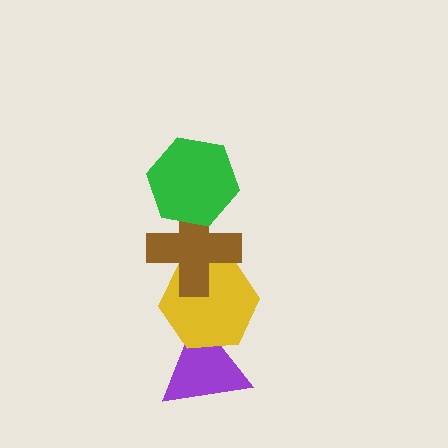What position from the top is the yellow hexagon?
The yellow hexagon is 3rd from the top.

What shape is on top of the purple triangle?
The yellow hexagon is on top of the purple triangle.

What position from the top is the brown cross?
The brown cross is 2nd from the top.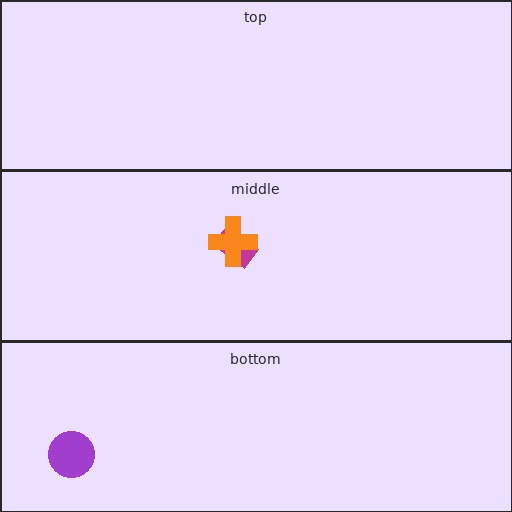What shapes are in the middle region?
The magenta rectangle, the orange cross.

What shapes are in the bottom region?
The purple circle.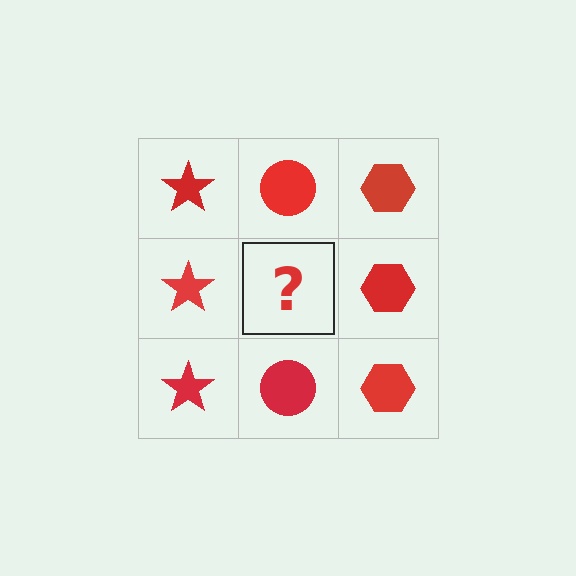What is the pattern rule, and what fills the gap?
The rule is that each column has a consistent shape. The gap should be filled with a red circle.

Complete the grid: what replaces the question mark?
The question mark should be replaced with a red circle.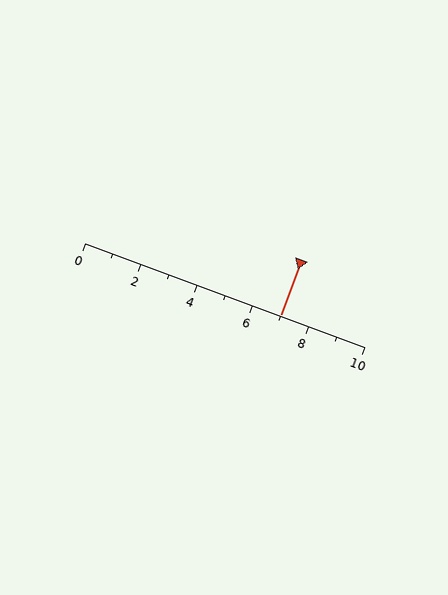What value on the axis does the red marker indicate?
The marker indicates approximately 7.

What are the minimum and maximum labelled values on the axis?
The axis runs from 0 to 10.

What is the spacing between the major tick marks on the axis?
The major ticks are spaced 2 apart.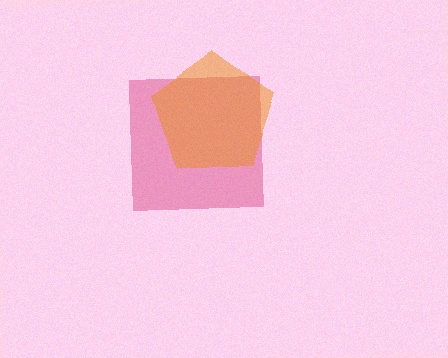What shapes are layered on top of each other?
The layered shapes are: a pink square, an orange pentagon.